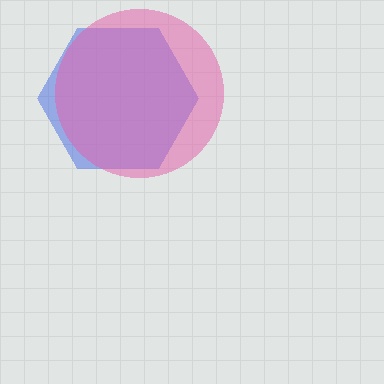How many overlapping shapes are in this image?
There are 2 overlapping shapes in the image.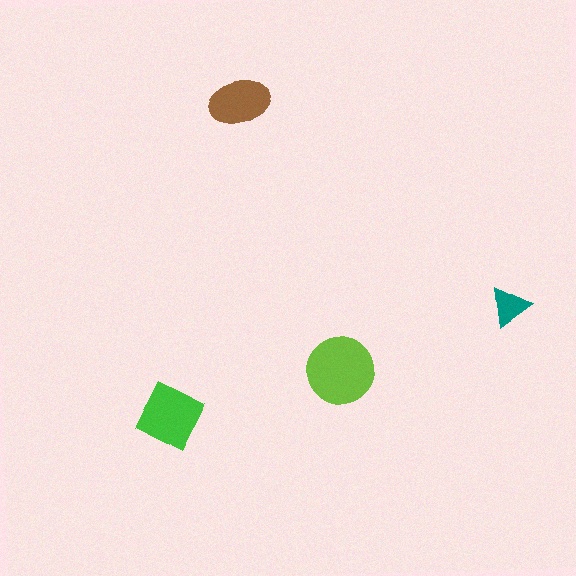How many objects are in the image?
There are 4 objects in the image.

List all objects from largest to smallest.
The lime circle, the green diamond, the brown ellipse, the teal triangle.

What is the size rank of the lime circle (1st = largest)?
1st.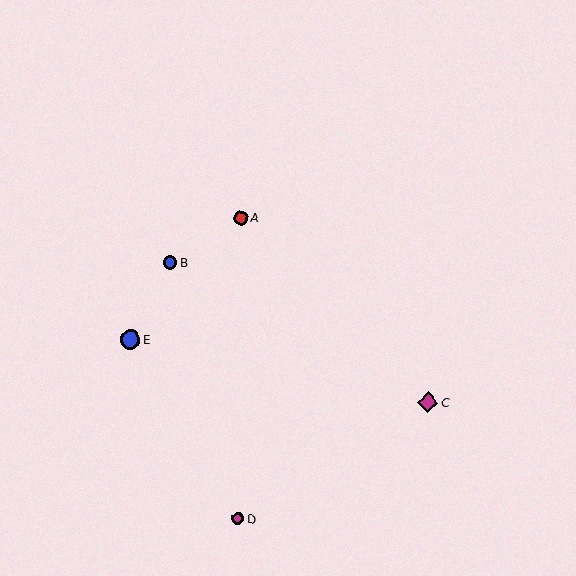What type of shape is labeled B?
Shape B is a blue circle.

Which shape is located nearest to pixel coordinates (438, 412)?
The magenta diamond (labeled C) at (428, 402) is nearest to that location.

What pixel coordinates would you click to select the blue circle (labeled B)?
Click at (170, 262) to select the blue circle B.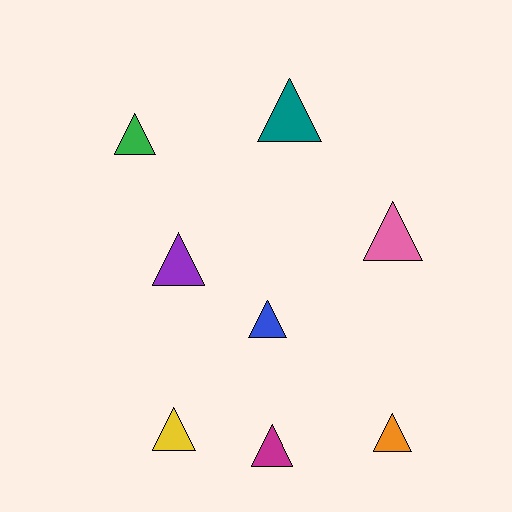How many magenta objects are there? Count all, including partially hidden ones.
There is 1 magenta object.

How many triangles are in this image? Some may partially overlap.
There are 8 triangles.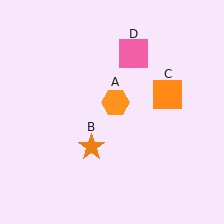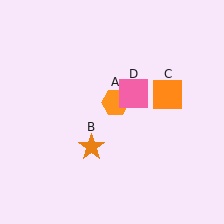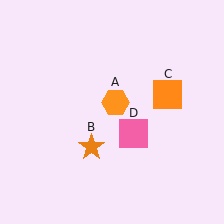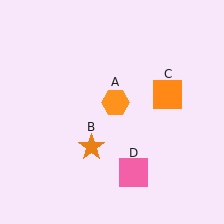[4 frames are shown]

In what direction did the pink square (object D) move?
The pink square (object D) moved down.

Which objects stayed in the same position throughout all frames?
Orange hexagon (object A) and orange star (object B) and orange square (object C) remained stationary.